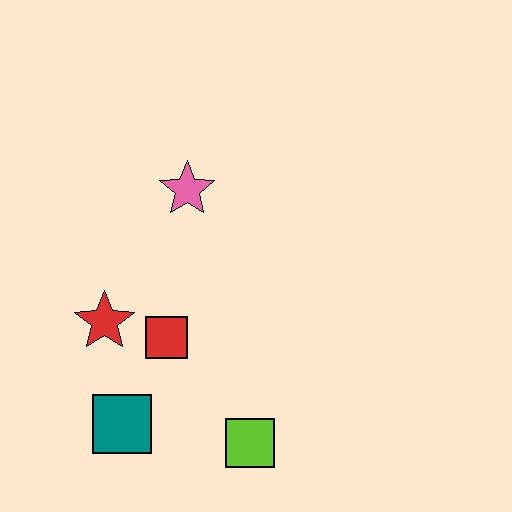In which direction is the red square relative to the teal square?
The red square is above the teal square.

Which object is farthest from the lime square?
The pink star is farthest from the lime square.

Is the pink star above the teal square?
Yes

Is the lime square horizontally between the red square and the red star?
No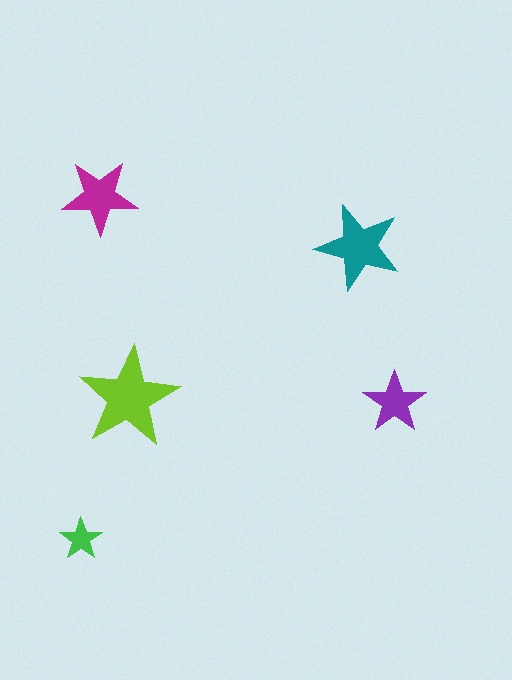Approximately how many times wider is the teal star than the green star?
About 2 times wider.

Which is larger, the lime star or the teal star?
The lime one.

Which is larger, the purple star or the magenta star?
The magenta one.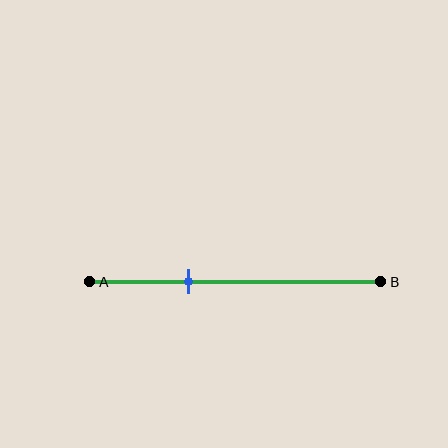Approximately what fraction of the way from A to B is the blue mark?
The blue mark is approximately 35% of the way from A to B.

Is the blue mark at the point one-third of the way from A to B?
Yes, the mark is approximately at the one-third point.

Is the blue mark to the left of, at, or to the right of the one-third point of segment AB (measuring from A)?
The blue mark is approximately at the one-third point of segment AB.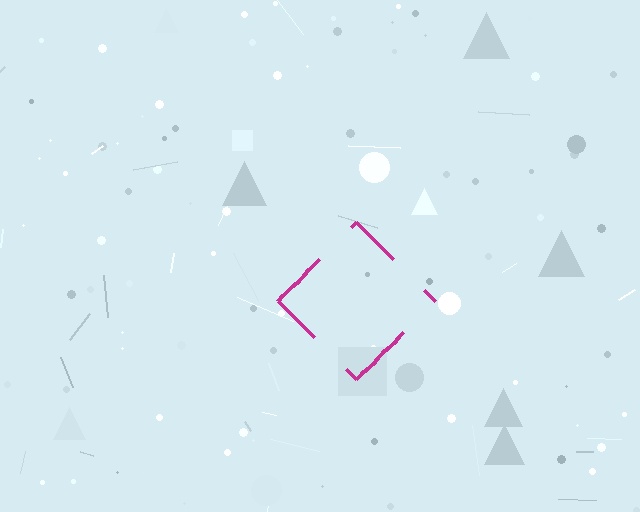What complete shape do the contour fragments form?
The contour fragments form a diamond.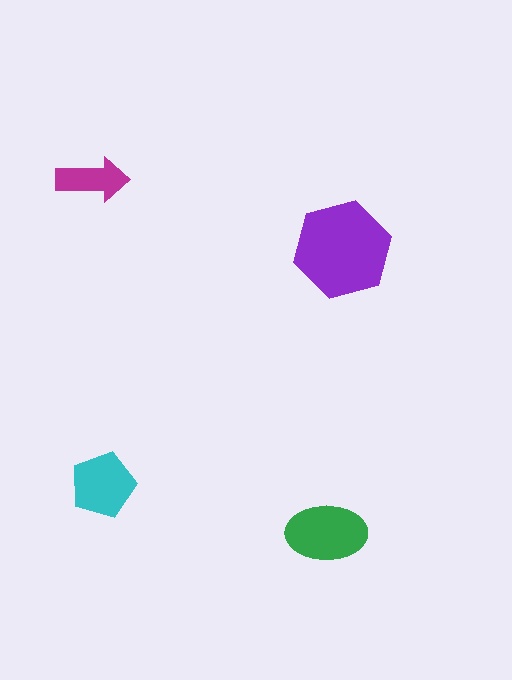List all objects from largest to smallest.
The purple hexagon, the green ellipse, the cyan pentagon, the magenta arrow.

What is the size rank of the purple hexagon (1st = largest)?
1st.